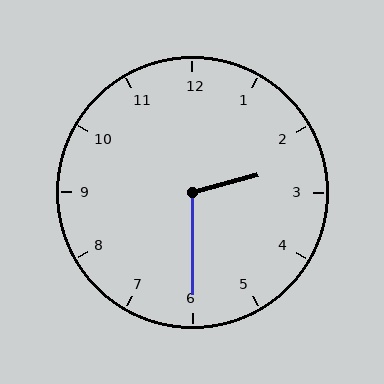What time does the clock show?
2:30.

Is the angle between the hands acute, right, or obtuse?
It is obtuse.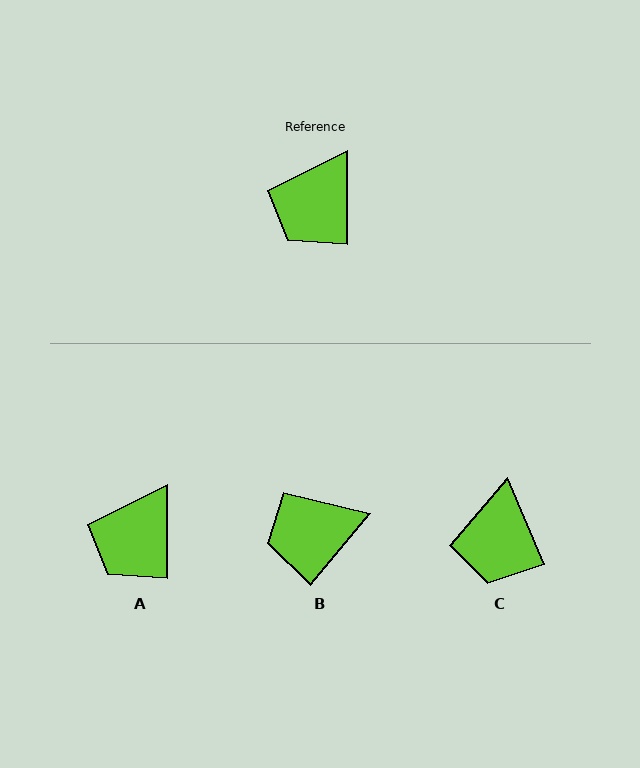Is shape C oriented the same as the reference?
No, it is off by about 23 degrees.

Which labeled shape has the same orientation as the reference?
A.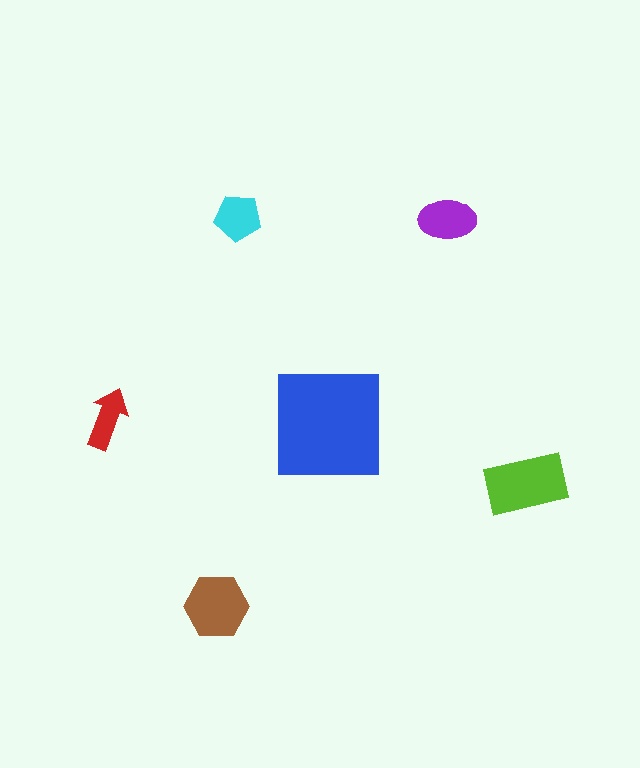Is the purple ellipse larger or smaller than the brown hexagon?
Smaller.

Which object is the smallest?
The red arrow.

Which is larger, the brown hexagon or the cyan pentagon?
The brown hexagon.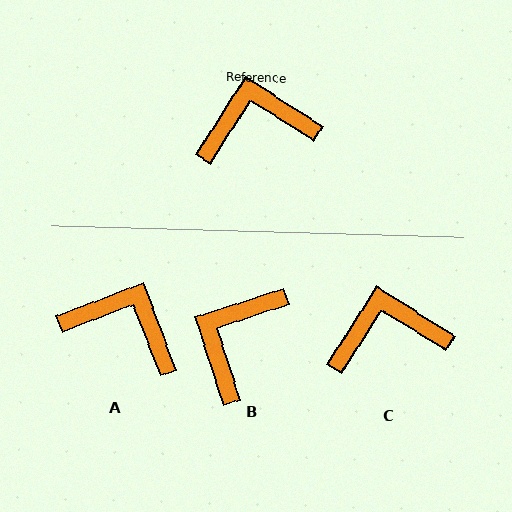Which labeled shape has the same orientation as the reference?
C.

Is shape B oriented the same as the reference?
No, it is off by about 51 degrees.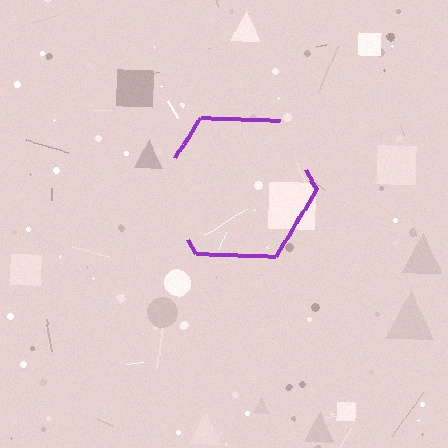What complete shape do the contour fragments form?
The contour fragments form a hexagon.